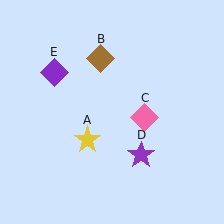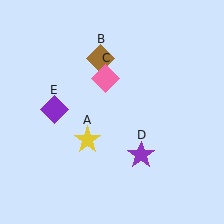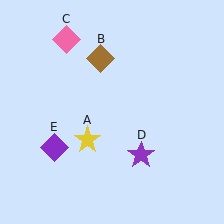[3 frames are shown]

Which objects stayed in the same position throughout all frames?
Yellow star (object A) and brown diamond (object B) and purple star (object D) remained stationary.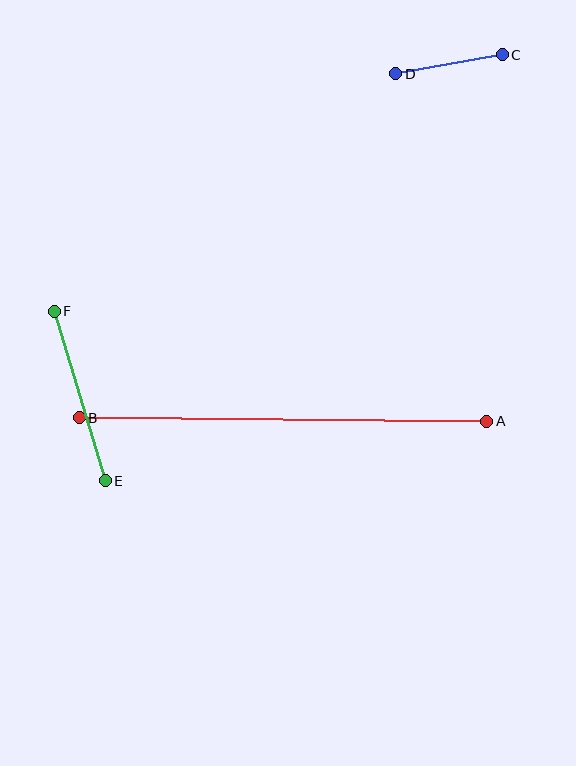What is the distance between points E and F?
The distance is approximately 177 pixels.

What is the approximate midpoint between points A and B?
The midpoint is at approximately (283, 419) pixels.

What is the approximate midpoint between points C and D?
The midpoint is at approximately (449, 64) pixels.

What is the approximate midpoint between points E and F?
The midpoint is at approximately (80, 396) pixels.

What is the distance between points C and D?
The distance is approximately 108 pixels.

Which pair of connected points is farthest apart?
Points A and B are farthest apart.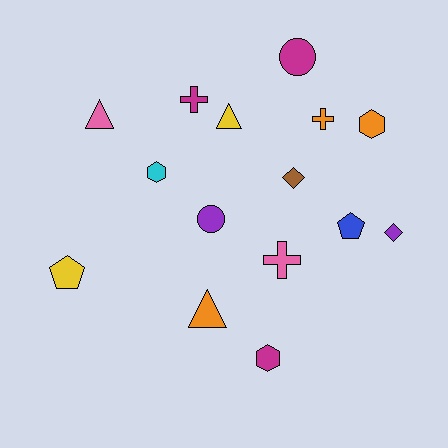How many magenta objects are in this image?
There are 3 magenta objects.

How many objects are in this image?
There are 15 objects.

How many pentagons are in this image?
There are 2 pentagons.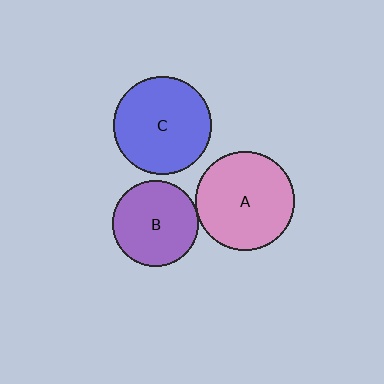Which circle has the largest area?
Circle A (pink).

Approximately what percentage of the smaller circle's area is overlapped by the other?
Approximately 5%.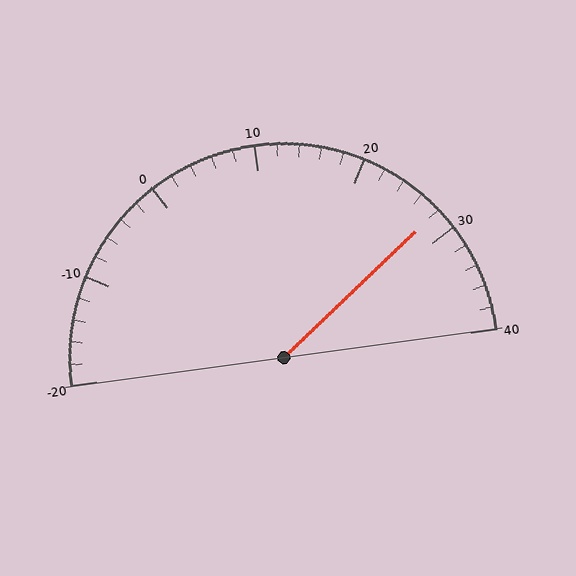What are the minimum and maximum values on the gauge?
The gauge ranges from -20 to 40.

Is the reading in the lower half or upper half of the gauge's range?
The reading is in the upper half of the range (-20 to 40).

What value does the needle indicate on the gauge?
The needle indicates approximately 28.